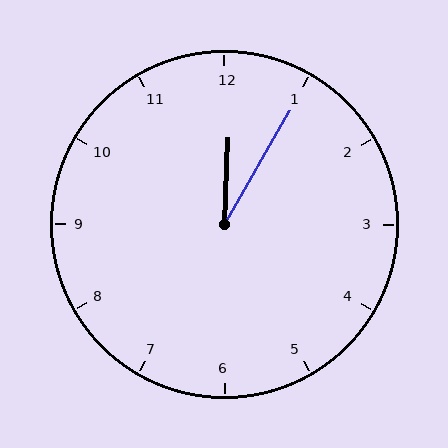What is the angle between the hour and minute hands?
Approximately 28 degrees.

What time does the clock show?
12:05.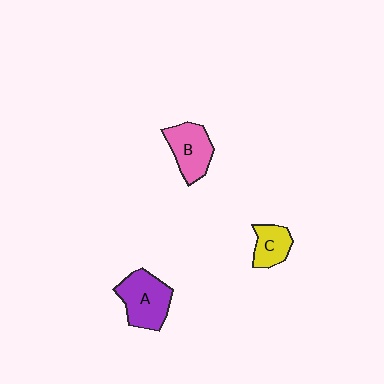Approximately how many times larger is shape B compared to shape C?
Approximately 1.5 times.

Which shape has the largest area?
Shape A (purple).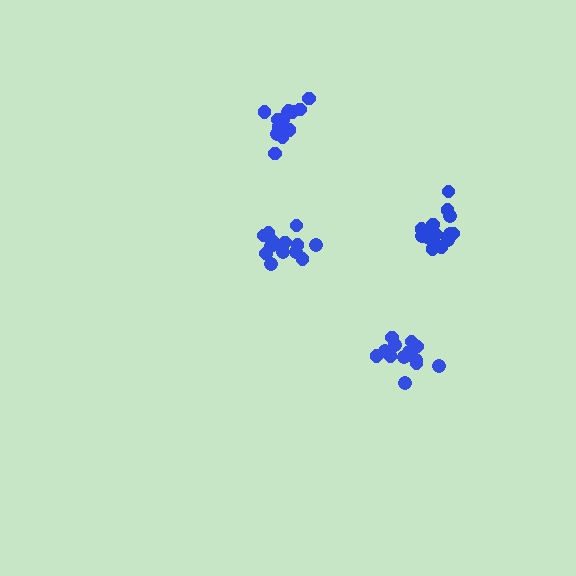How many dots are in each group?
Group 1: 16 dots, Group 2: 14 dots, Group 3: 14 dots, Group 4: 15 dots (59 total).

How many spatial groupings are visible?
There are 4 spatial groupings.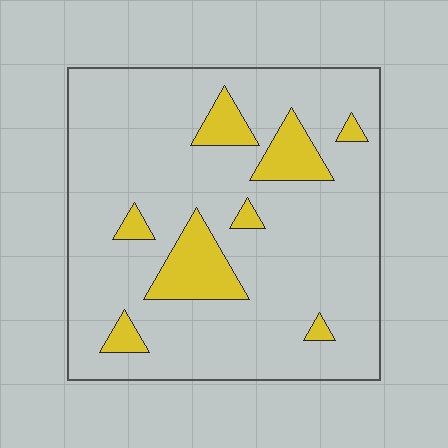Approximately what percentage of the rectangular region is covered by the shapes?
Approximately 15%.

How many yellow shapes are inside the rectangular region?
8.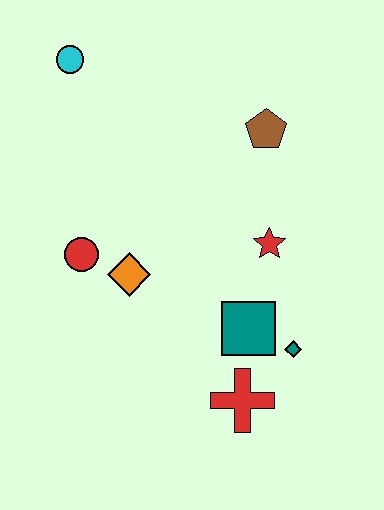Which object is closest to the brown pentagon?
The red star is closest to the brown pentagon.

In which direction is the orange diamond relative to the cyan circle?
The orange diamond is below the cyan circle.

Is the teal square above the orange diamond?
No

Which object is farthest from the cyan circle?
The red cross is farthest from the cyan circle.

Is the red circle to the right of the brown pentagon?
No